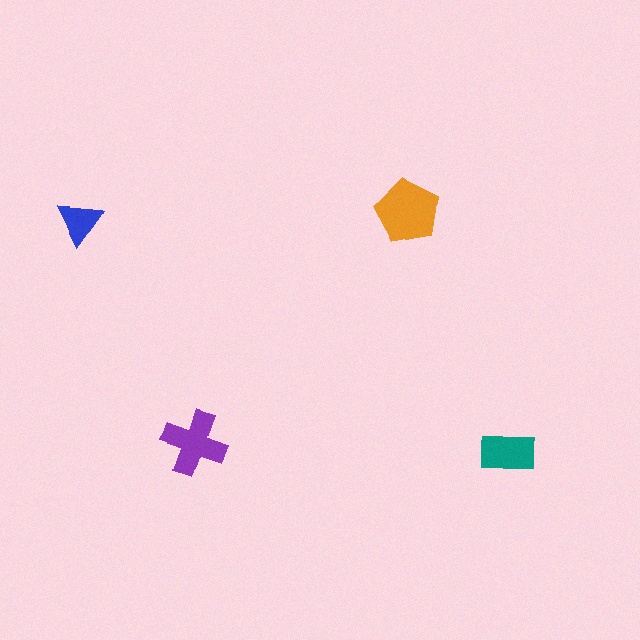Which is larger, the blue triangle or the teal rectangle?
The teal rectangle.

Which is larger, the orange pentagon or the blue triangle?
The orange pentagon.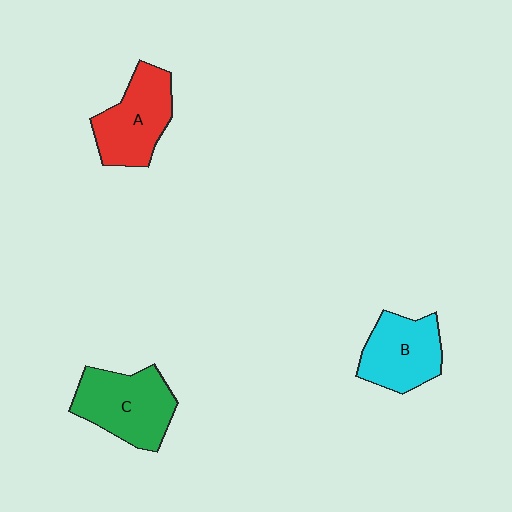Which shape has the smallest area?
Shape B (cyan).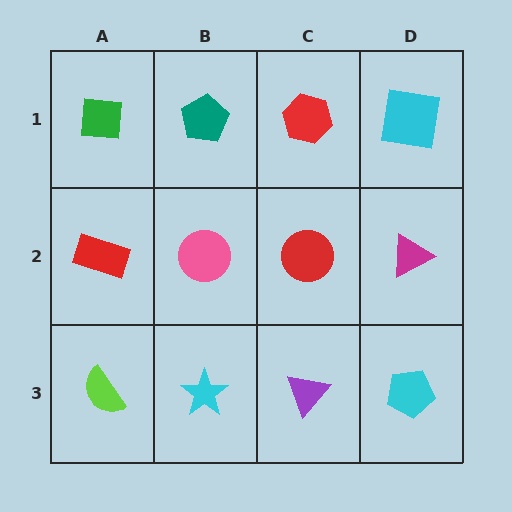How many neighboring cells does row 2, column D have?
3.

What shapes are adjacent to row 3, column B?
A pink circle (row 2, column B), a lime semicircle (row 3, column A), a purple triangle (row 3, column C).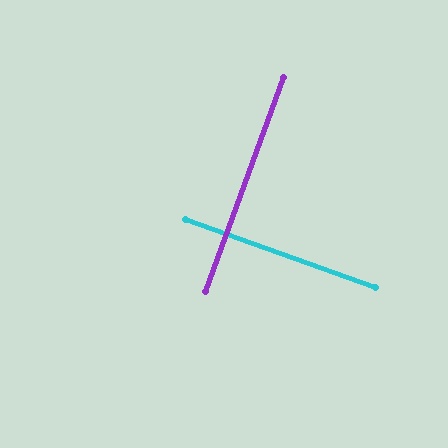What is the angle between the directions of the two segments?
Approximately 90 degrees.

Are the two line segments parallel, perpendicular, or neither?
Perpendicular — they meet at approximately 90°.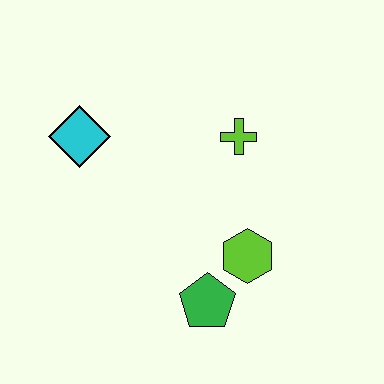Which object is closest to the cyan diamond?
The lime cross is closest to the cyan diamond.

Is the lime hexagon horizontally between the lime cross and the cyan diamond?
No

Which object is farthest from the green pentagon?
The cyan diamond is farthest from the green pentagon.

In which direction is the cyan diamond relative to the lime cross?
The cyan diamond is to the left of the lime cross.